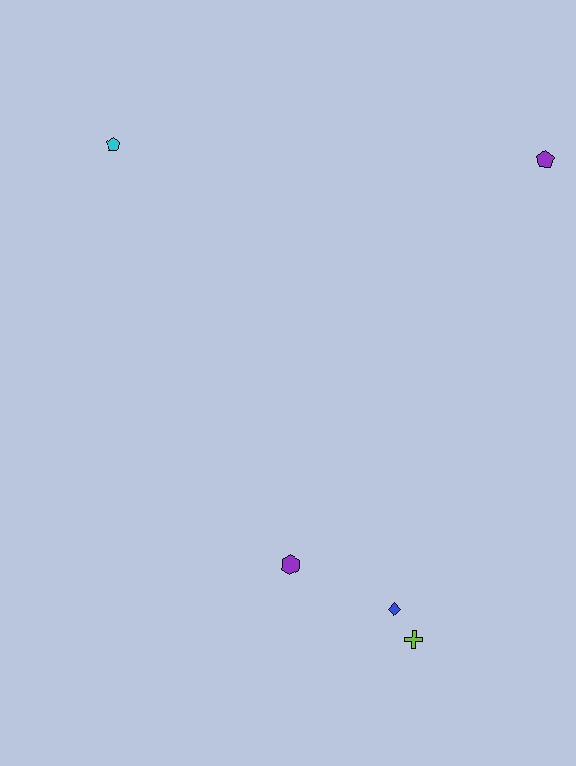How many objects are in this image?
There are 5 objects.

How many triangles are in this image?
There are no triangles.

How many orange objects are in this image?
There are no orange objects.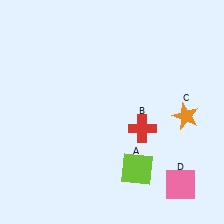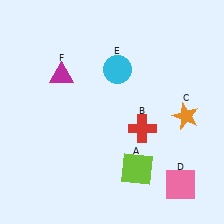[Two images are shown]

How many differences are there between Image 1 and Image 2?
There are 2 differences between the two images.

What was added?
A cyan circle (E), a magenta triangle (F) were added in Image 2.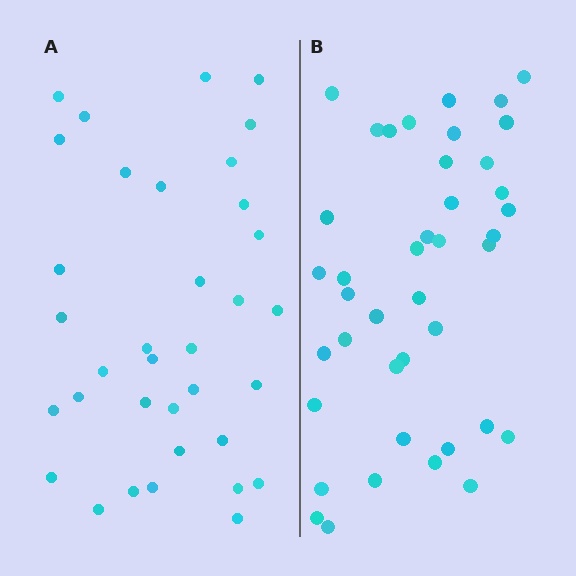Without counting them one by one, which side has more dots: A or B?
Region B (the right region) has more dots.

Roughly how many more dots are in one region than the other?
Region B has about 6 more dots than region A.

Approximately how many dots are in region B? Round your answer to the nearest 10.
About 40 dots. (The exact count is 41, which rounds to 40.)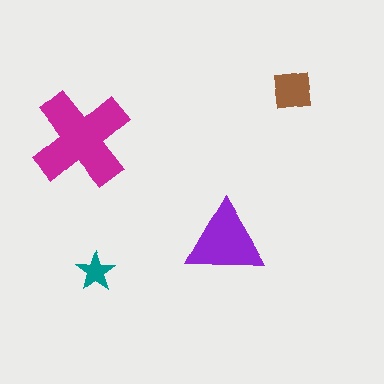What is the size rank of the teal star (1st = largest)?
4th.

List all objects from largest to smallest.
The magenta cross, the purple triangle, the brown square, the teal star.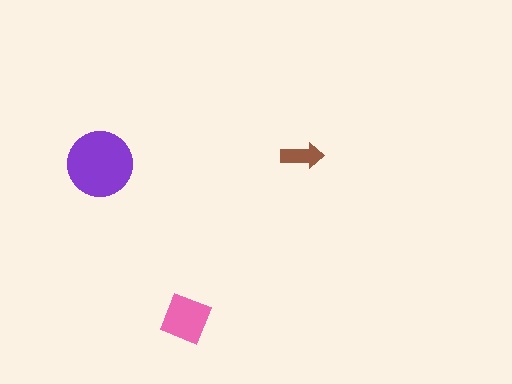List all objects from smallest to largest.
The brown arrow, the pink diamond, the purple circle.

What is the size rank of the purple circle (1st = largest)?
1st.